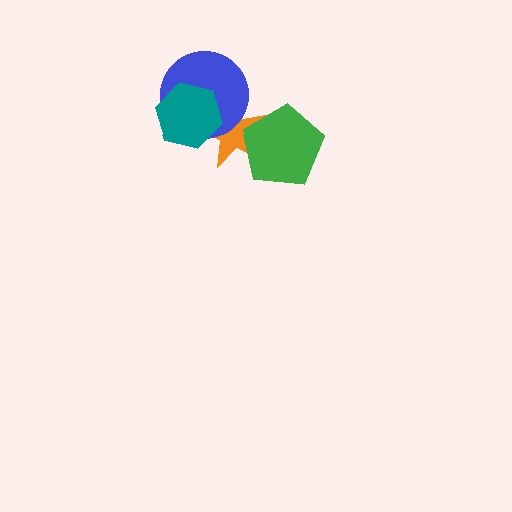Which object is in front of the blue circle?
The teal hexagon is in front of the blue circle.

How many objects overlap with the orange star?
3 objects overlap with the orange star.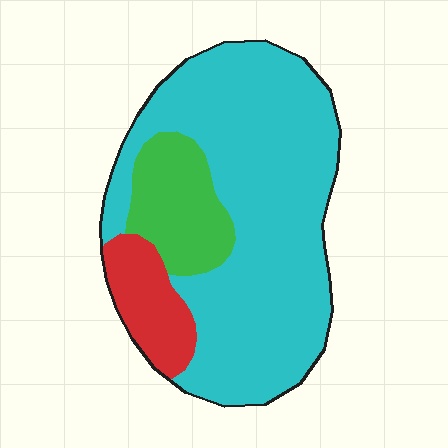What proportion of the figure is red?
Red takes up about one eighth (1/8) of the figure.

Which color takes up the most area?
Cyan, at roughly 70%.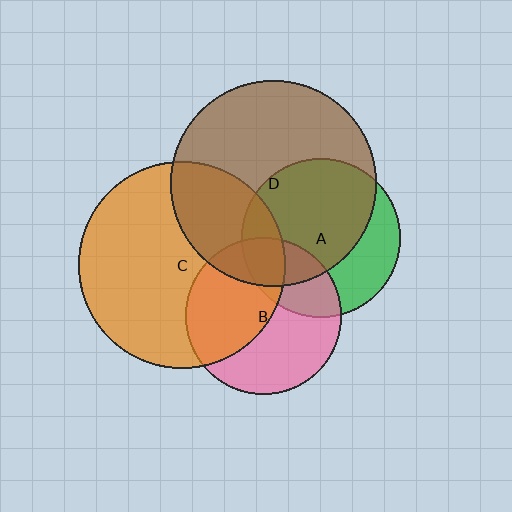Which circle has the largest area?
Circle C (orange).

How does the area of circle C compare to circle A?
Approximately 1.7 times.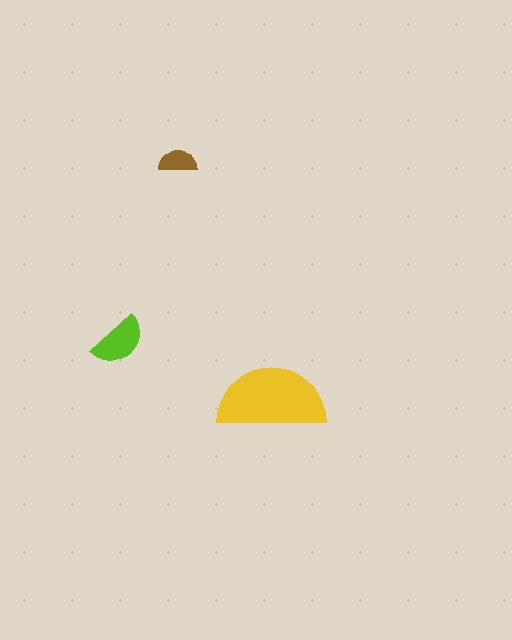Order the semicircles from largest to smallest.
the yellow one, the lime one, the brown one.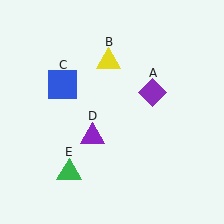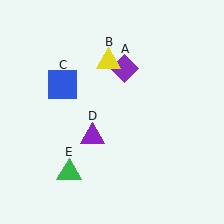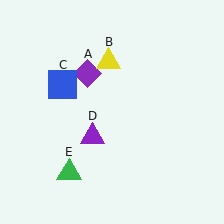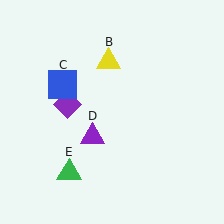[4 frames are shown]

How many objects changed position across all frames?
1 object changed position: purple diamond (object A).